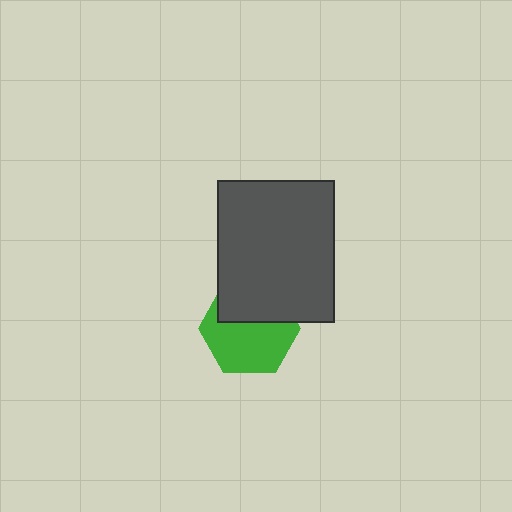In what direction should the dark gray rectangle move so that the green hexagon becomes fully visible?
The dark gray rectangle should move up. That is the shortest direction to clear the overlap and leave the green hexagon fully visible.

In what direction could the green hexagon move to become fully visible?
The green hexagon could move down. That would shift it out from behind the dark gray rectangle entirely.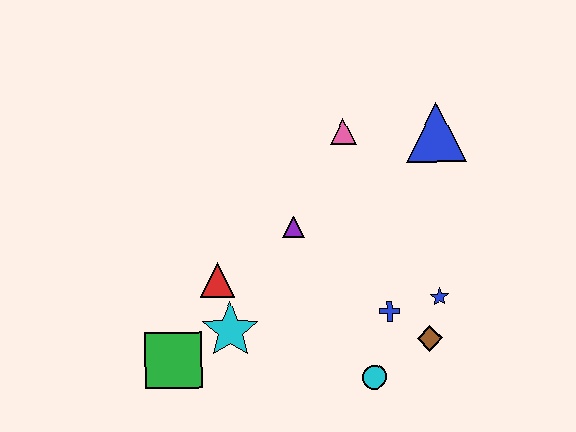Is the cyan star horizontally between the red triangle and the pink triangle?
Yes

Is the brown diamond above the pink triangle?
No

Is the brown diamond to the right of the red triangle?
Yes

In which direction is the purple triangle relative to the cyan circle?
The purple triangle is above the cyan circle.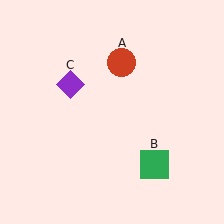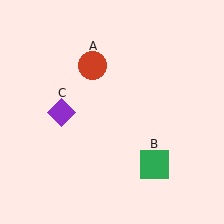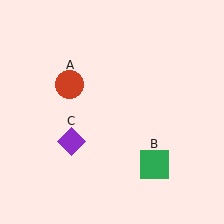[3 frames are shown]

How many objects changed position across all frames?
2 objects changed position: red circle (object A), purple diamond (object C).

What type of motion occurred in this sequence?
The red circle (object A), purple diamond (object C) rotated counterclockwise around the center of the scene.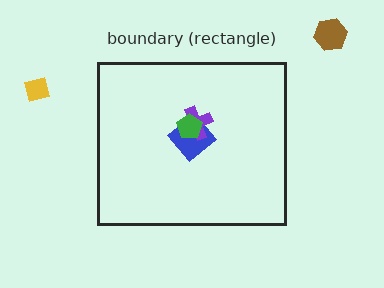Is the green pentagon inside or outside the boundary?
Inside.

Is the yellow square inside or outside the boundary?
Outside.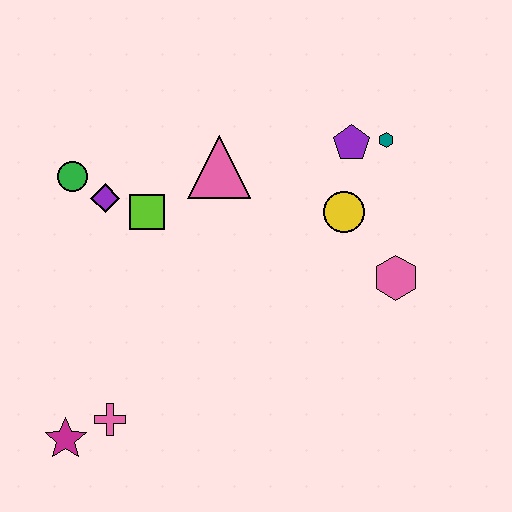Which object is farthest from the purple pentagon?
The magenta star is farthest from the purple pentagon.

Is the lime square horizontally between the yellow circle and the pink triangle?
No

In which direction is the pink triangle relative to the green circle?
The pink triangle is to the right of the green circle.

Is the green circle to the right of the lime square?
No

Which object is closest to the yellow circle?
The purple pentagon is closest to the yellow circle.